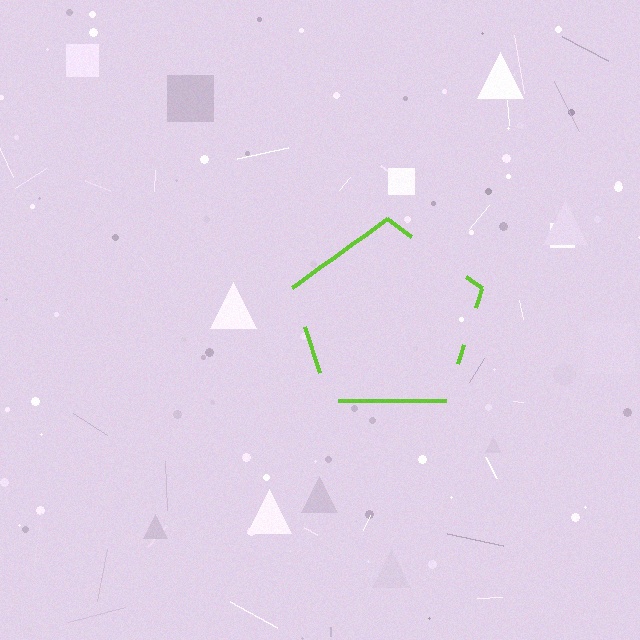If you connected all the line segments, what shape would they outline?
They would outline a pentagon.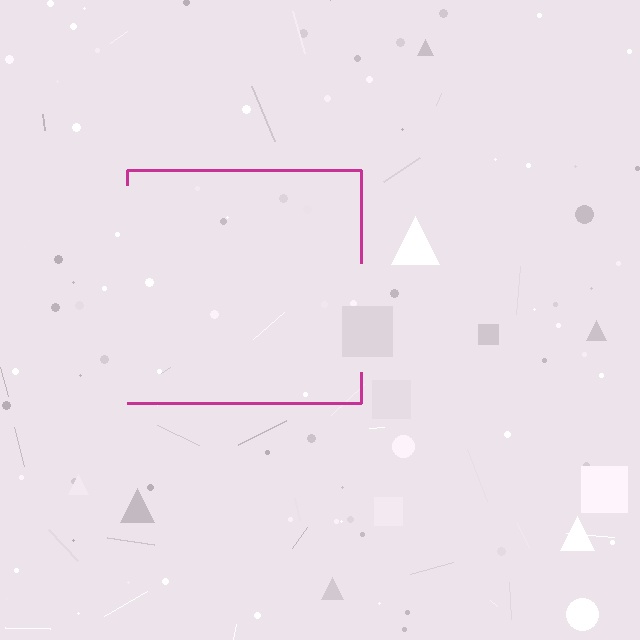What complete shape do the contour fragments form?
The contour fragments form a square.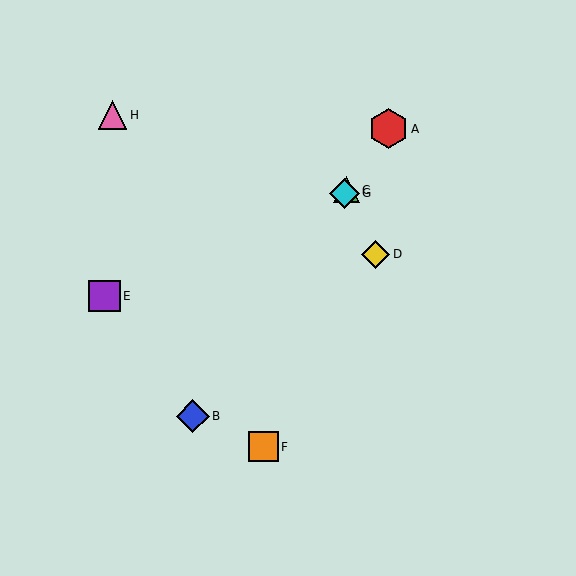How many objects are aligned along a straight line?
4 objects (A, B, C, G) are aligned along a straight line.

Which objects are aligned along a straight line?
Objects A, B, C, G are aligned along a straight line.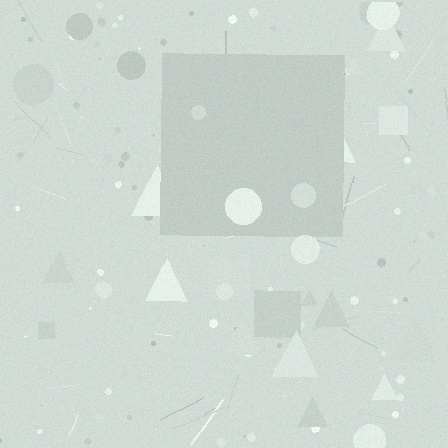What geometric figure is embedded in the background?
A square is embedded in the background.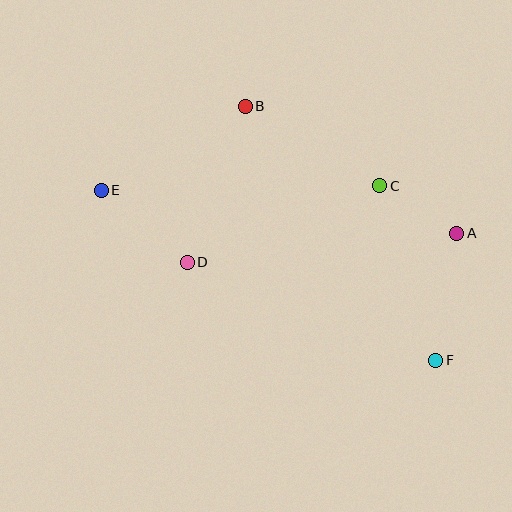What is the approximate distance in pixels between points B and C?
The distance between B and C is approximately 156 pixels.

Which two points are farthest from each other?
Points E and F are farthest from each other.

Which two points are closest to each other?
Points A and C are closest to each other.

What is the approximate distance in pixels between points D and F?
The distance between D and F is approximately 267 pixels.